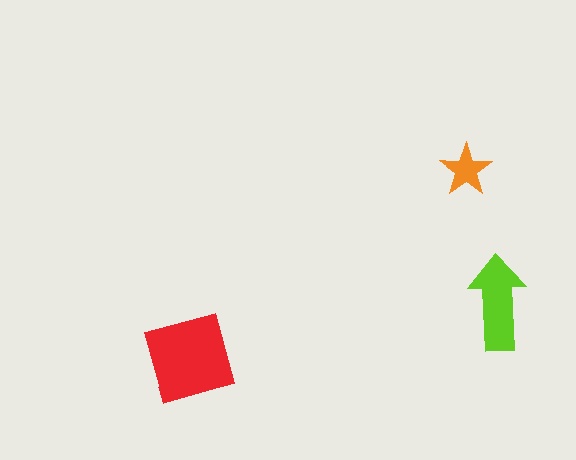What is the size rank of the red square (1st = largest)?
1st.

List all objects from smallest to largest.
The orange star, the lime arrow, the red square.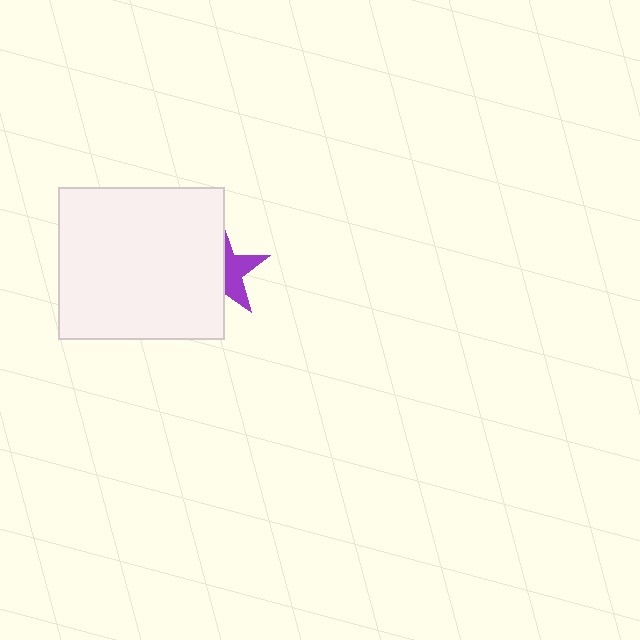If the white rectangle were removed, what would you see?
You would see the complete purple star.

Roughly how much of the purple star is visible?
A small part of it is visible (roughly 41%).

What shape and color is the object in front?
The object in front is a white rectangle.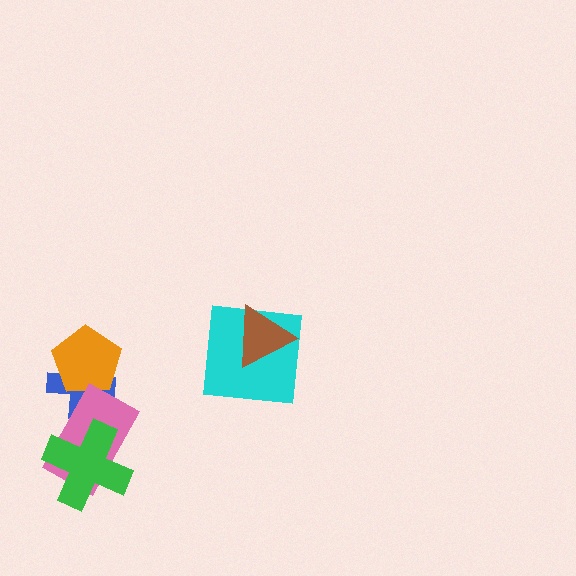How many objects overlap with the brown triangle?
1 object overlaps with the brown triangle.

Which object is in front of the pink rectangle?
The green cross is in front of the pink rectangle.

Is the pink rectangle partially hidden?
Yes, it is partially covered by another shape.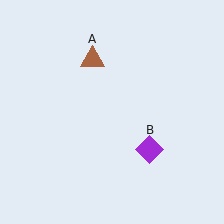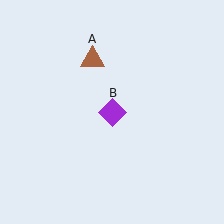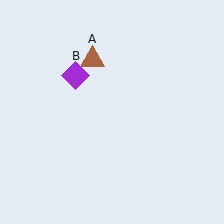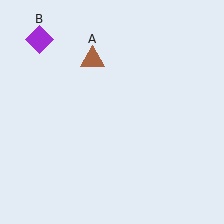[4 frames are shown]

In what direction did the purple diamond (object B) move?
The purple diamond (object B) moved up and to the left.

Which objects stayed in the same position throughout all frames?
Brown triangle (object A) remained stationary.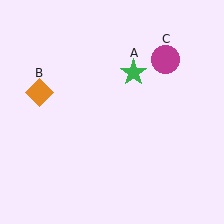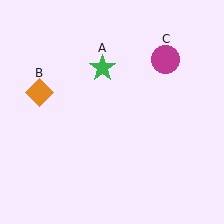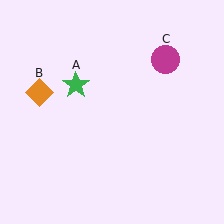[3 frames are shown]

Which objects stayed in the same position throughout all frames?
Orange diamond (object B) and magenta circle (object C) remained stationary.